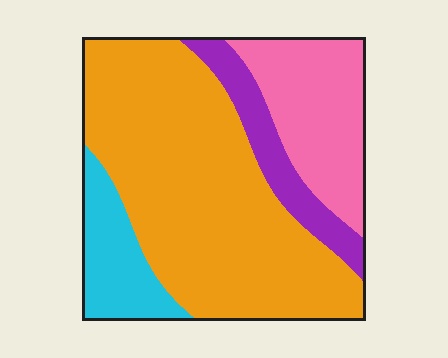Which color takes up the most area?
Orange, at roughly 55%.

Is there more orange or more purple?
Orange.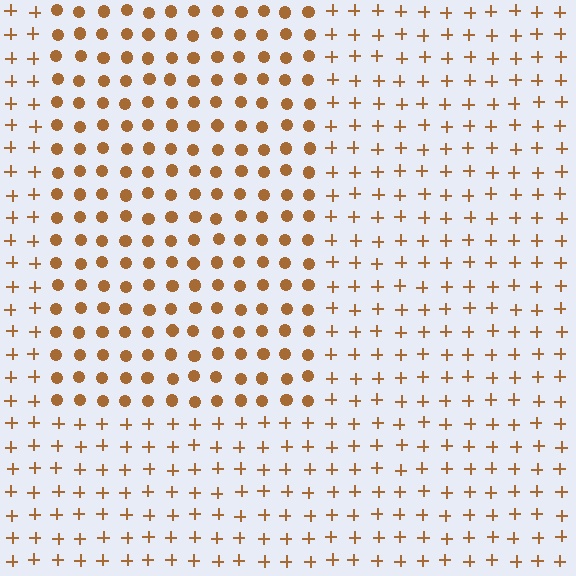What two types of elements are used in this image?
The image uses circles inside the rectangle region and plus signs outside it.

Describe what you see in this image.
The image is filled with small brown elements arranged in a uniform grid. A rectangle-shaped region contains circles, while the surrounding area contains plus signs. The boundary is defined purely by the change in element shape.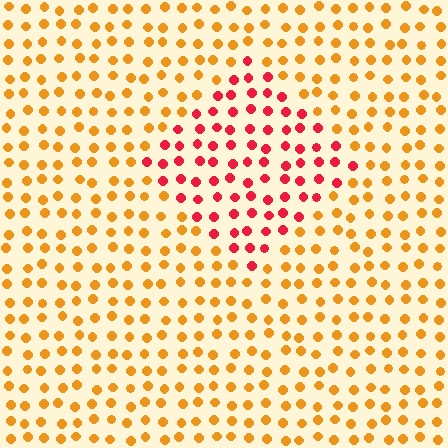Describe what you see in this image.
The image is filled with small orange elements in a uniform arrangement. A diamond-shaped region is visible where the elements are tinted to a slightly different hue, forming a subtle color boundary.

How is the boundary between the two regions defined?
The boundary is defined purely by a slight shift in hue (about 45 degrees). Spacing, size, and orientation are identical on both sides.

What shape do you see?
I see a diamond.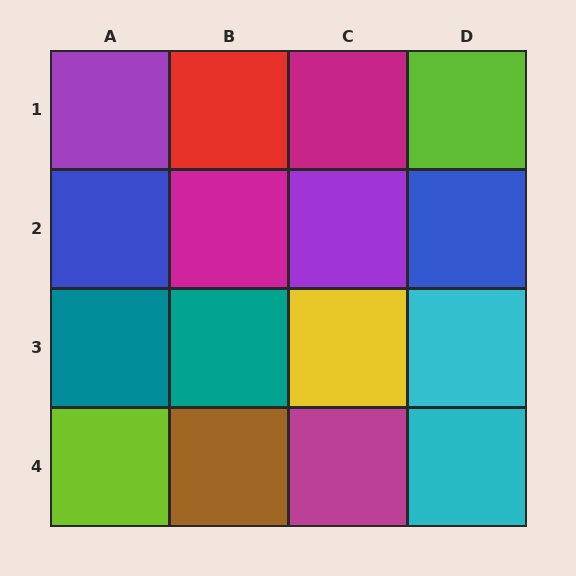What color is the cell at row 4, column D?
Cyan.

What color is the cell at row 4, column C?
Magenta.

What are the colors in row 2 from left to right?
Blue, magenta, purple, blue.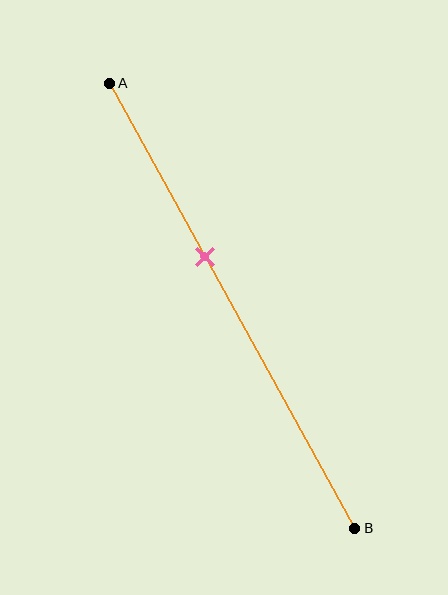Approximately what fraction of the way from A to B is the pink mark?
The pink mark is approximately 40% of the way from A to B.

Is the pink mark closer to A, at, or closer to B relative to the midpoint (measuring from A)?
The pink mark is closer to point A than the midpoint of segment AB.